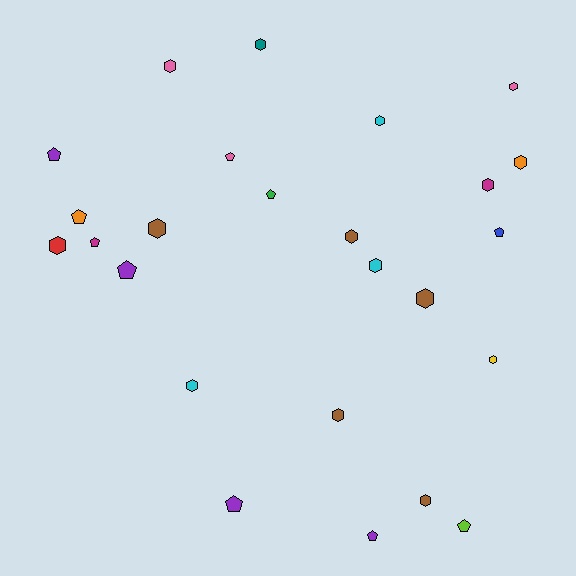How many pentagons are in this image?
There are 10 pentagons.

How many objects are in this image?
There are 25 objects.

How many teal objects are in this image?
There is 1 teal object.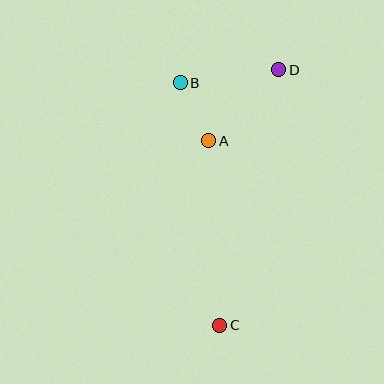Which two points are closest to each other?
Points A and B are closest to each other.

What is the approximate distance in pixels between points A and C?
The distance between A and C is approximately 185 pixels.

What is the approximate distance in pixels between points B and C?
The distance between B and C is approximately 246 pixels.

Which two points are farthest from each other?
Points C and D are farthest from each other.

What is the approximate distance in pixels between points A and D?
The distance between A and D is approximately 100 pixels.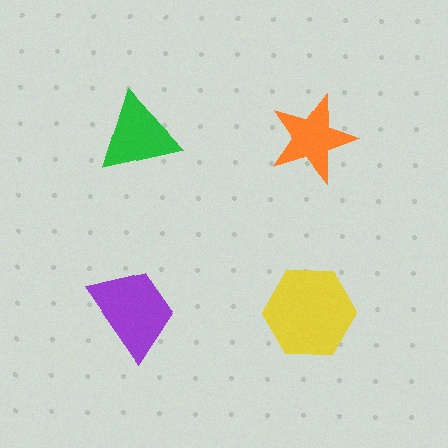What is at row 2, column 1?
A purple trapezoid.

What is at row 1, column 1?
A green triangle.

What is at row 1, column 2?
An orange star.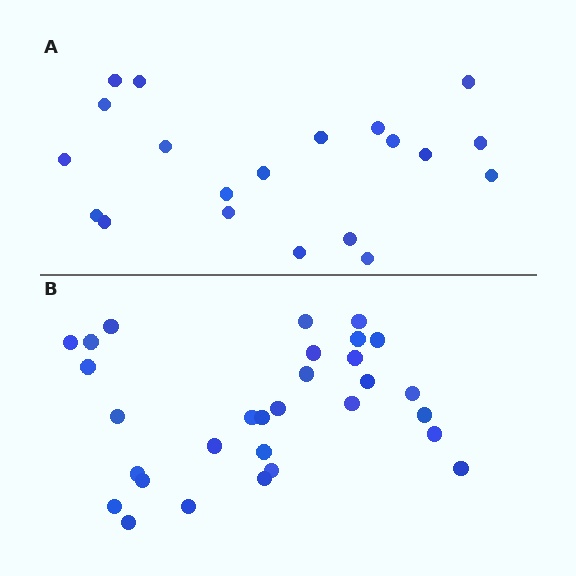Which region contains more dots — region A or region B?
Region B (the bottom region) has more dots.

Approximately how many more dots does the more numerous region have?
Region B has roughly 10 or so more dots than region A.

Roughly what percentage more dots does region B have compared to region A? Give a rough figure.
About 50% more.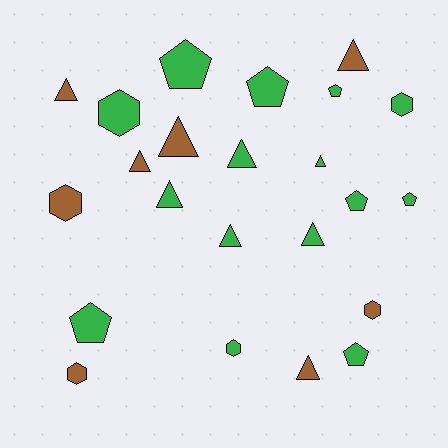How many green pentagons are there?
There are 7 green pentagons.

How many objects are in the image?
There are 23 objects.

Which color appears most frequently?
Green, with 15 objects.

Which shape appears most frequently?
Triangle, with 10 objects.